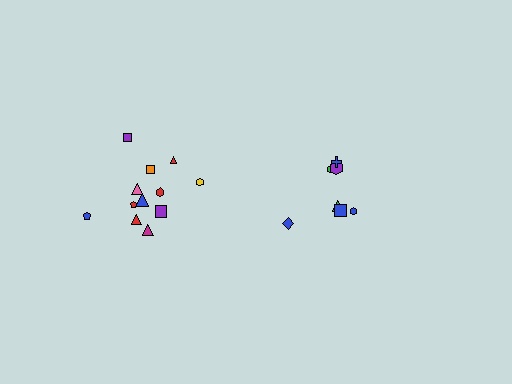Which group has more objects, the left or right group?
The left group.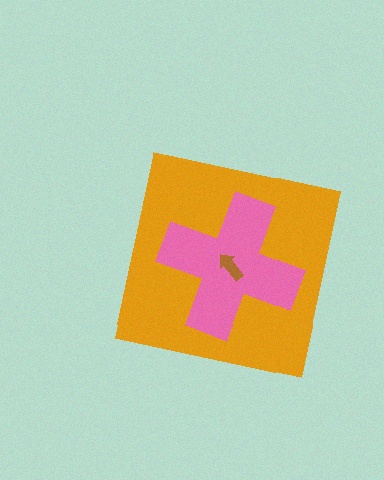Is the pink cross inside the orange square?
Yes.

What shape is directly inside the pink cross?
The brown arrow.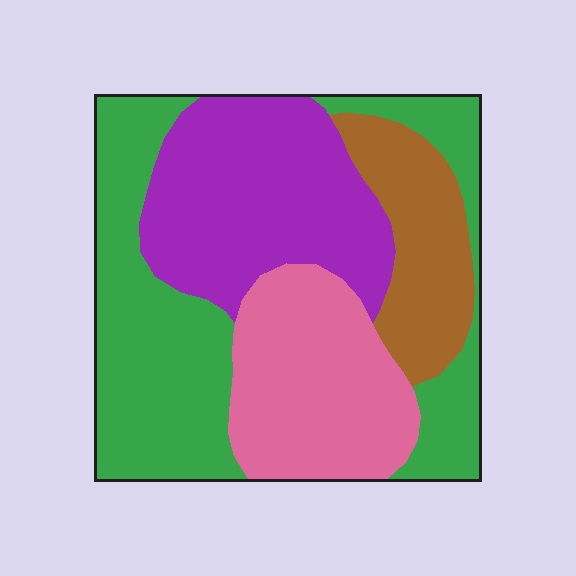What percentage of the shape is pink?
Pink takes up about one fifth (1/5) of the shape.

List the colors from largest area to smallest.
From largest to smallest: green, purple, pink, brown.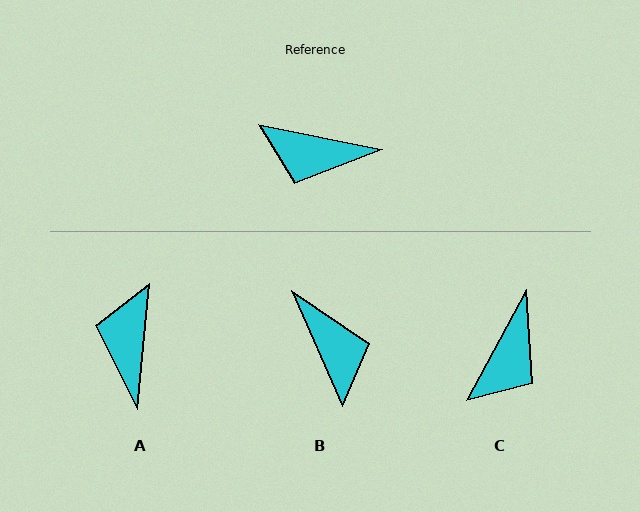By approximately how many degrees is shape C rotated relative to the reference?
Approximately 73 degrees counter-clockwise.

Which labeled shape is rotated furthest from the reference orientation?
B, about 125 degrees away.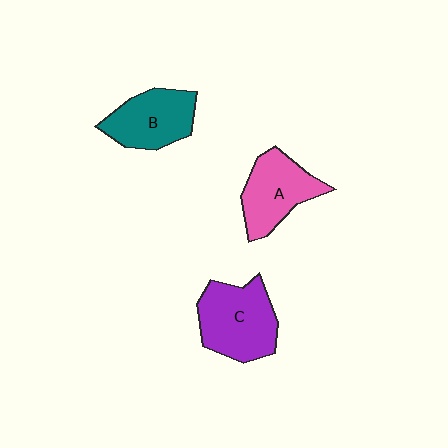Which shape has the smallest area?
Shape B (teal).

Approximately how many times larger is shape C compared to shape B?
Approximately 1.2 times.